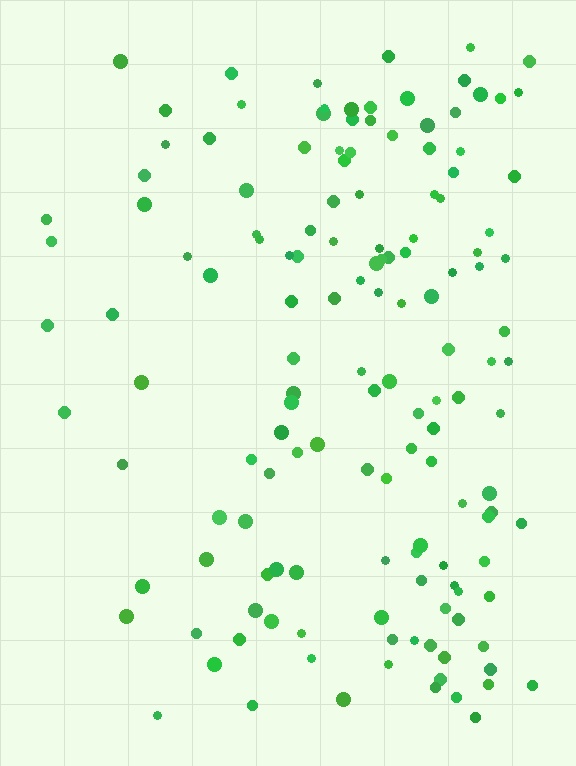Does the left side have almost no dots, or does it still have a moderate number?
Still a moderate number, just noticeably fewer than the right.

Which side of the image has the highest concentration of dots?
The right.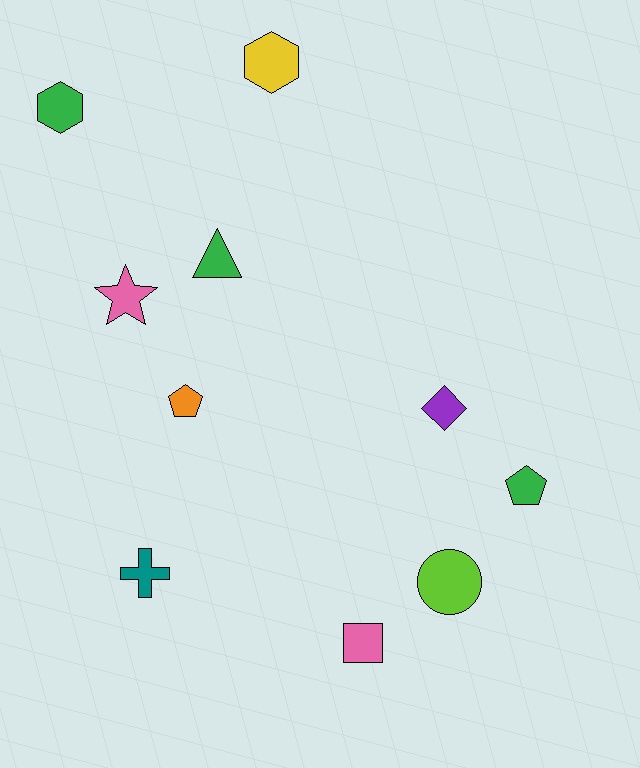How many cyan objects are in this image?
There are no cyan objects.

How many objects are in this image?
There are 10 objects.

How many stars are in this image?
There is 1 star.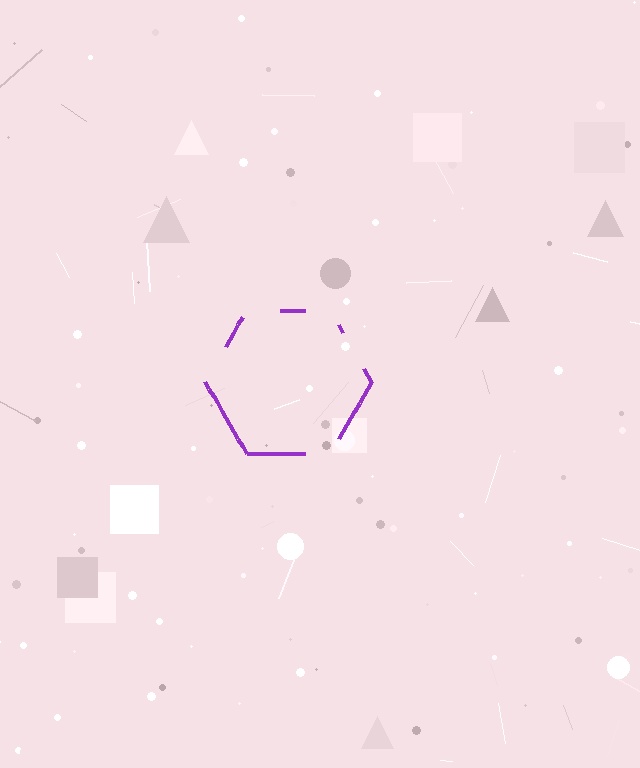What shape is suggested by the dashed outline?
The dashed outline suggests a hexagon.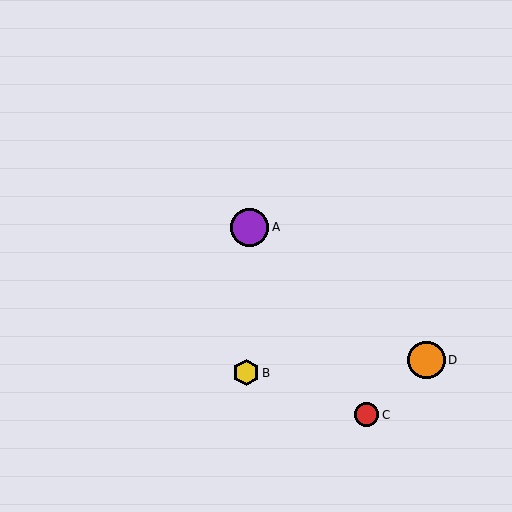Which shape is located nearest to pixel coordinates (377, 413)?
The red circle (labeled C) at (366, 415) is nearest to that location.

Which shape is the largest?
The purple circle (labeled A) is the largest.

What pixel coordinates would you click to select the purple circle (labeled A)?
Click at (250, 227) to select the purple circle A.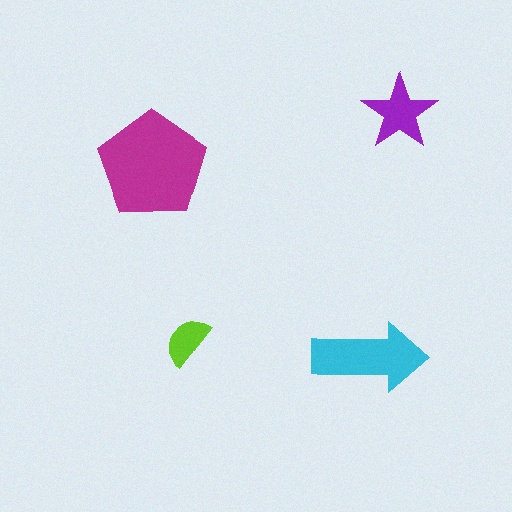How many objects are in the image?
There are 4 objects in the image.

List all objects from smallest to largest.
The lime semicircle, the purple star, the cyan arrow, the magenta pentagon.